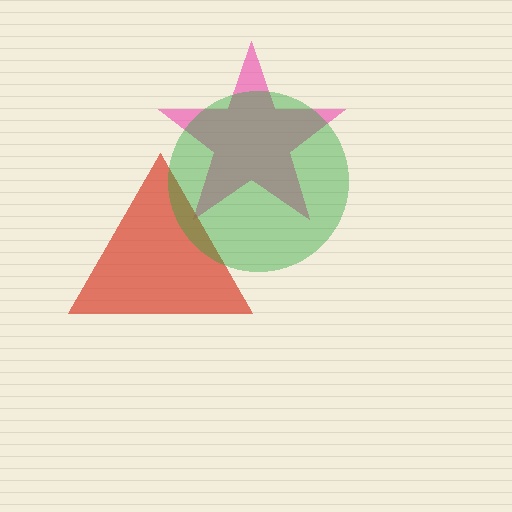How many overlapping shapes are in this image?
There are 3 overlapping shapes in the image.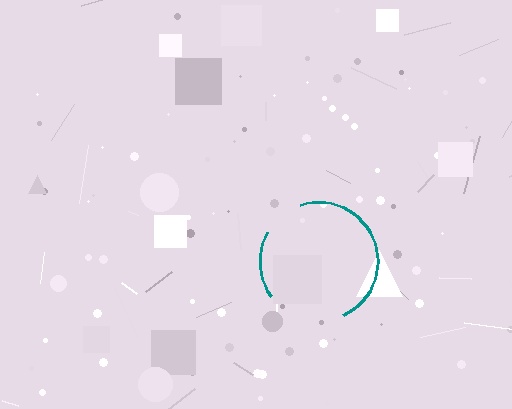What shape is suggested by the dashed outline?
The dashed outline suggests a circle.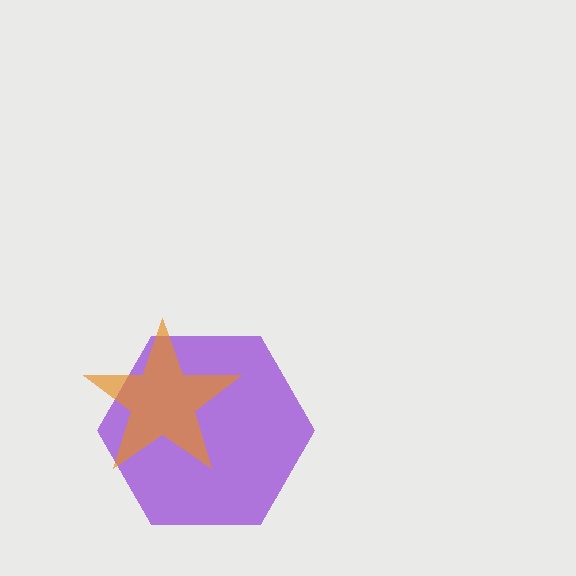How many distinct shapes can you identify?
There are 2 distinct shapes: a purple hexagon, an orange star.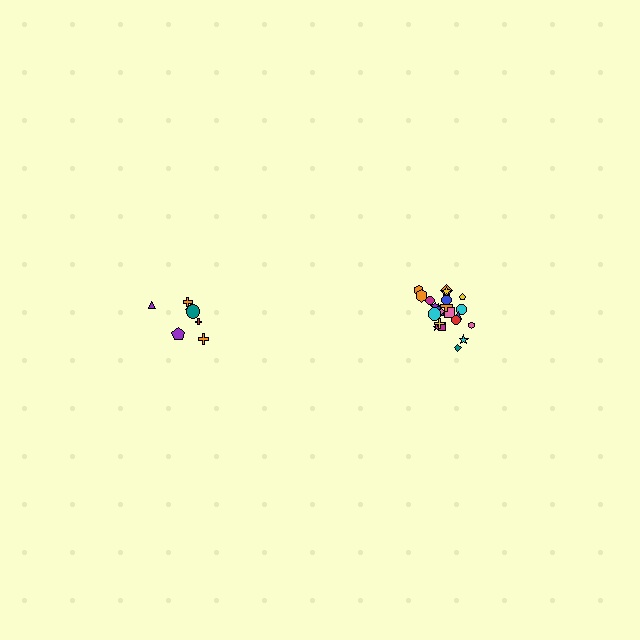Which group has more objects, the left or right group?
The right group.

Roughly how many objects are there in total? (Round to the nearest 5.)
Roughly 30 objects in total.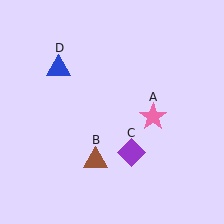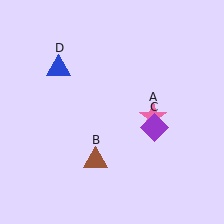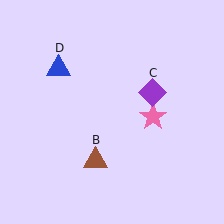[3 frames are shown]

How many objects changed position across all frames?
1 object changed position: purple diamond (object C).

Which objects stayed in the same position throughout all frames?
Pink star (object A) and brown triangle (object B) and blue triangle (object D) remained stationary.